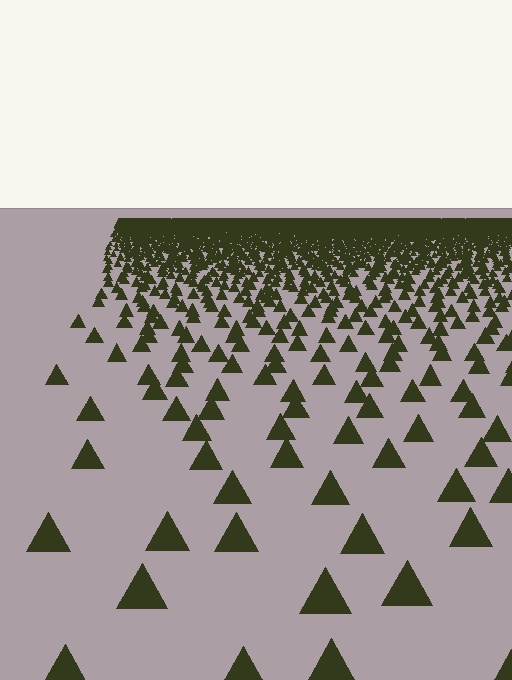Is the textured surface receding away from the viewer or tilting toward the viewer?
The surface is receding away from the viewer. Texture elements get smaller and denser toward the top.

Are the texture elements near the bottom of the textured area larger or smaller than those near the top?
Larger. Near the bottom, elements are closer to the viewer and appear at a bigger on-screen size.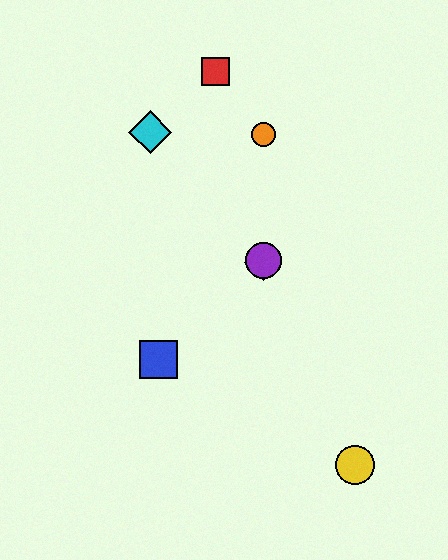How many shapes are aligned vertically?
3 shapes (the green diamond, the purple circle, the orange circle) are aligned vertically.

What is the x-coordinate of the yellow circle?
The yellow circle is at x≈355.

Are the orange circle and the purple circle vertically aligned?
Yes, both are at x≈263.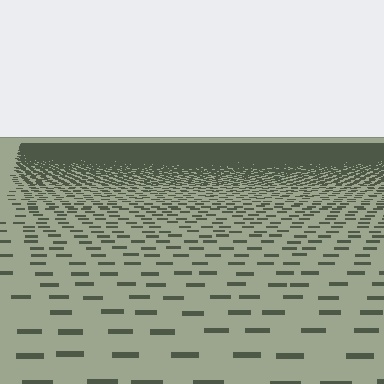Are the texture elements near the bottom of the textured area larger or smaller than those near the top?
Larger. Near the bottom, elements are closer to the viewer and appear at a bigger on-screen size.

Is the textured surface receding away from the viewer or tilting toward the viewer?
The surface is receding away from the viewer. Texture elements get smaller and denser toward the top.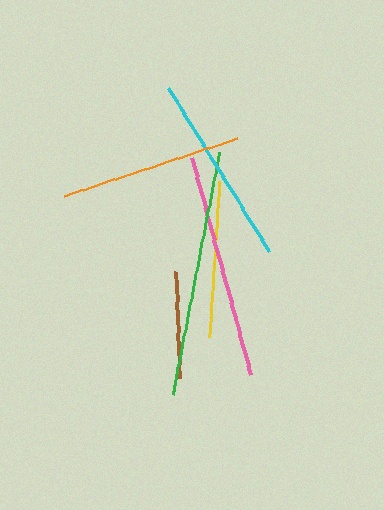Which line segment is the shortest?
The brown line is the shortest at approximately 107 pixels.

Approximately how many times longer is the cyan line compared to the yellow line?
The cyan line is approximately 1.2 times the length of the yellow line.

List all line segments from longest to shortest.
From longest to shortest: green, pink, cyan, orange, yellow, brown.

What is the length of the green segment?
The green segment is approximately 247 pixels long.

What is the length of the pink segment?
The pink segment is approximately 224 pixels long.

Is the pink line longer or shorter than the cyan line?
The pink line is longer than the cyan line.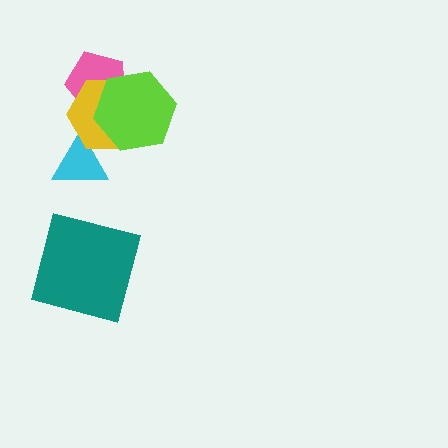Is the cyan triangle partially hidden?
Yes, it is partially covered by another shape.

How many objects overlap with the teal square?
0 objects overlap with the teal square.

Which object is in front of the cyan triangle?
The yellow hexagon is in front of the cyan triangle.